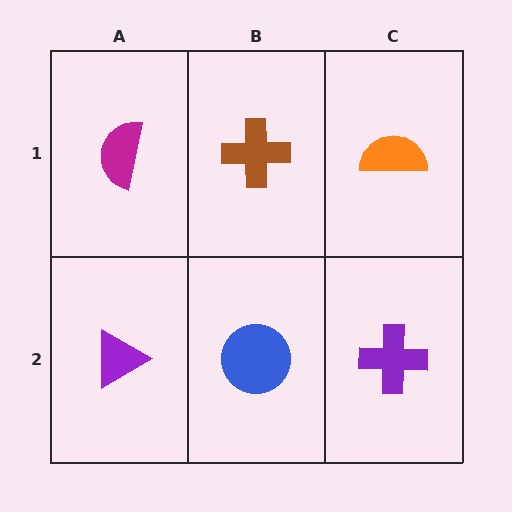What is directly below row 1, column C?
A purple cross.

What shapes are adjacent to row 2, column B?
A brown cross (row 1, column B), a purple triangle (row 2, column A), a purple cross (row 2, column C).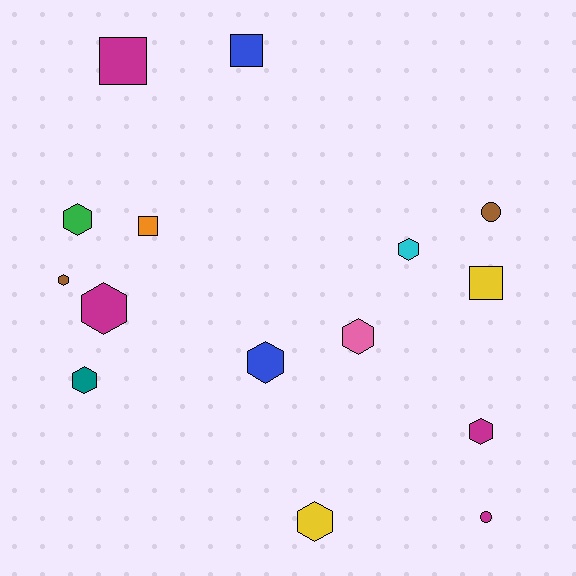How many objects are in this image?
There are 15 objects.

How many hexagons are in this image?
There are 9 hexagons.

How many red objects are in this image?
There are no red objects.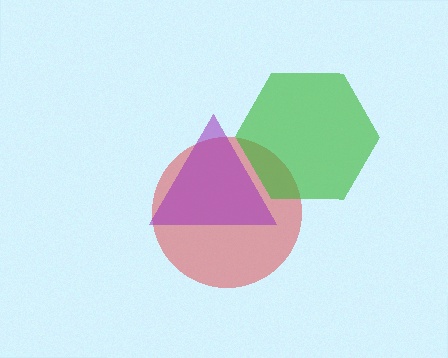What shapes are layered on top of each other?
The layered shapes are: a red circle, a purple triangle, a green hexagon.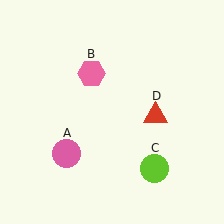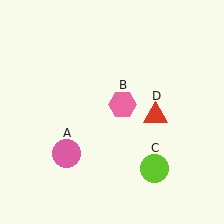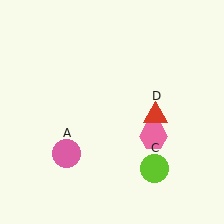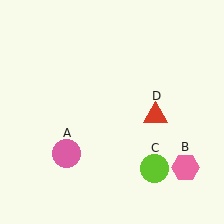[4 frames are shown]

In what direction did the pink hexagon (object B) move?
The pink hexagon (object B) moved down and to the right.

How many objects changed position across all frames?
1 object changed position: pink hexagon (object B).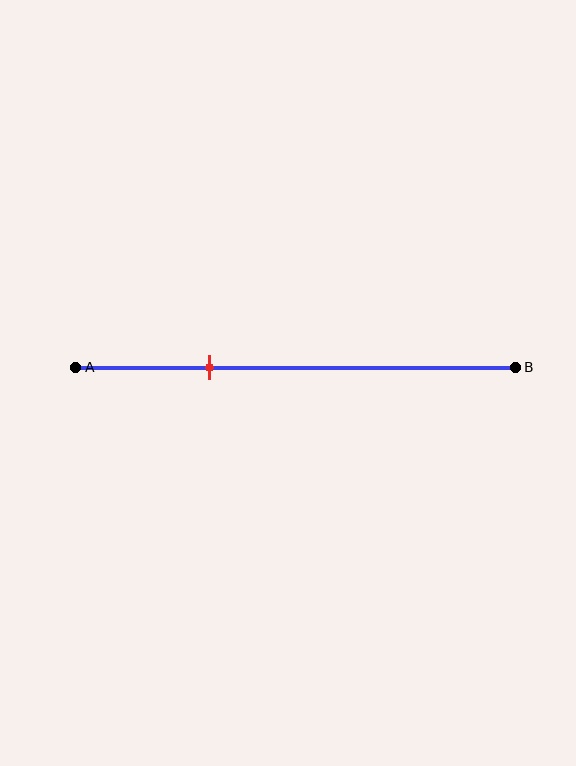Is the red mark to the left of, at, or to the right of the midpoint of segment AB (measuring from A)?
The red mark is to the left of the midpoint of segment AB.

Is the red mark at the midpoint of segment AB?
No, the mark is at about 30% from A, not at the 50% midpoint.